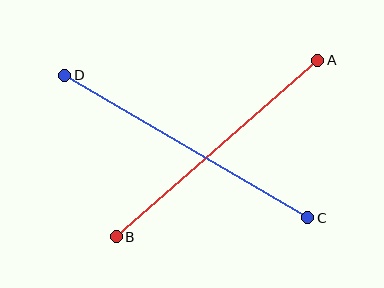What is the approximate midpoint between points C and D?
The midpoint is at approximately (186, 147) pixels.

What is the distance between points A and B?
The distance is approximately 268 pixels.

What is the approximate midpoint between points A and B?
The midpoint is at approximately (217, 149) pixels.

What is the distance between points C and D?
The distance is approximately 282 pixels.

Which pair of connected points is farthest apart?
Points C and D are farthest apart.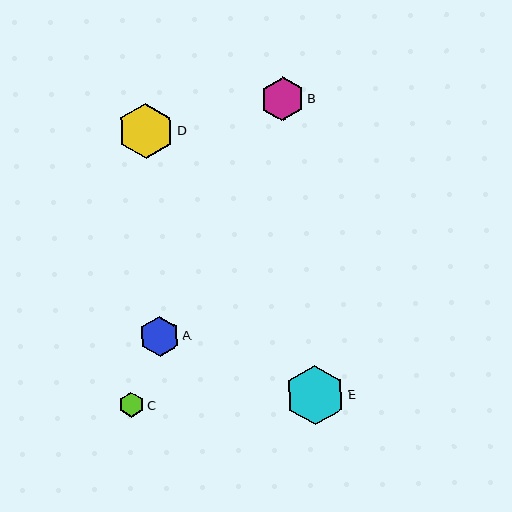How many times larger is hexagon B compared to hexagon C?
Hexagon B is approximately 1.8 times the size of hexagon C.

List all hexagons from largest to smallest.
From largest to smallest: E, D, B, A, C.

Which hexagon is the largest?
Hexagon E is the largest with a size of approximately 59 pixels.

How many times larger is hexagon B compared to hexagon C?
Hexagon B is approximately 1.8 times the size of hexagon C.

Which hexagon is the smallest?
Hexagon C is the smallest with a size of approximately 25 pixels.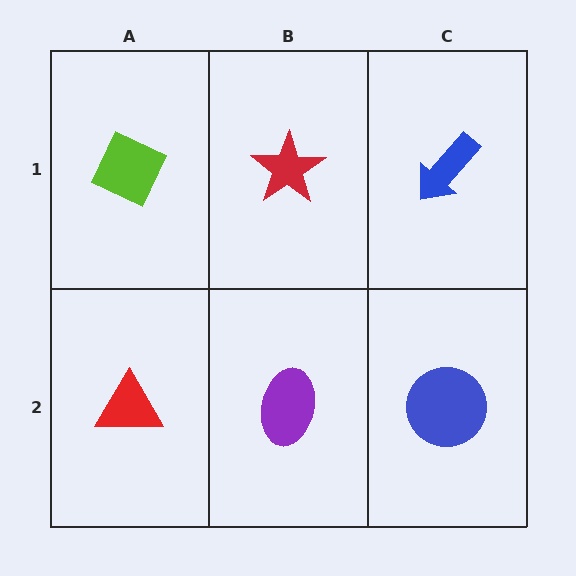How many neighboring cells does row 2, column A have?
2.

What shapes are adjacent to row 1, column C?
A blue circle (row 2, column C), a red star (row 1, column B).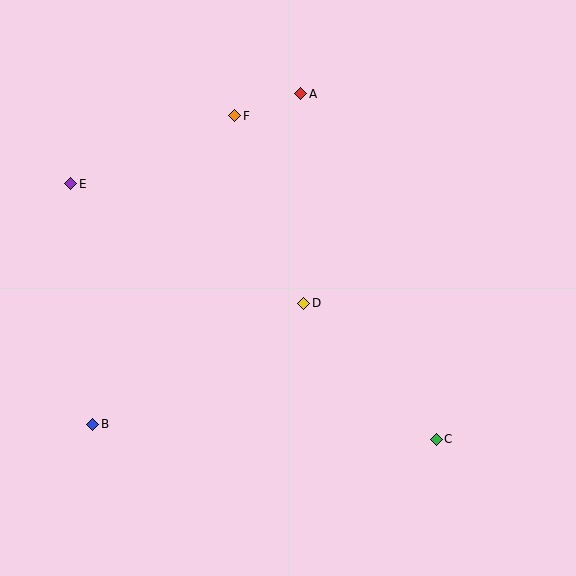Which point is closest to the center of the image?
Point D at (304, 303) is closest to the center.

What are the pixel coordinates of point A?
Point A is at (301, 94).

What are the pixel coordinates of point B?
Point B is at (93, 424).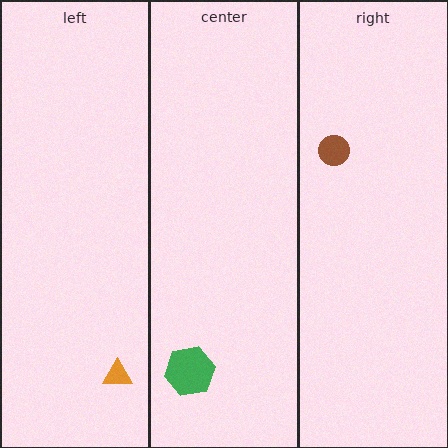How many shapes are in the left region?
1.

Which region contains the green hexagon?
The center region.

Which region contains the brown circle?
The right region.